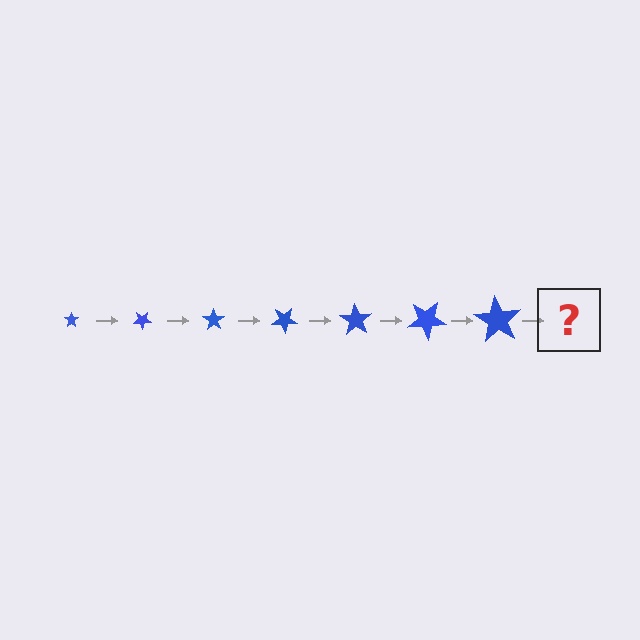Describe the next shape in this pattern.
It should be a star, larger than the previous one and rotated 245 degrees from the start.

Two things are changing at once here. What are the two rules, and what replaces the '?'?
The two rules are that the star grows larger each step and it rotates 35 degrees each step. The '?' should be a star, larger than the previous one and rotated 245 degrees from the start.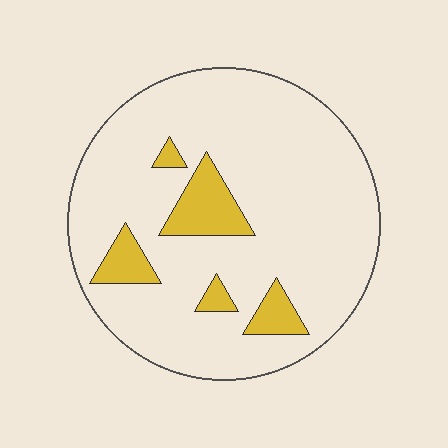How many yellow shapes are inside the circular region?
5.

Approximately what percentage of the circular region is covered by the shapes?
Approximately 15%.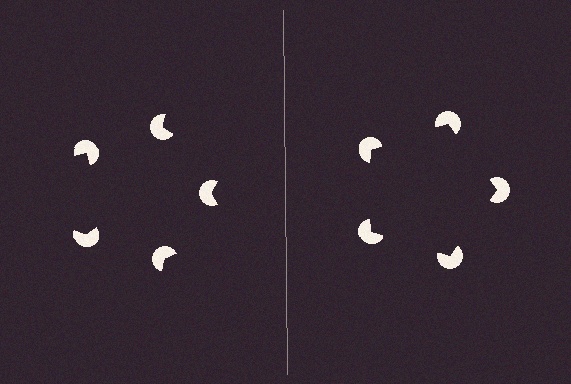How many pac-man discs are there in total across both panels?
10 — 5 on each side.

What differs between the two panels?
The pac-man discs are positioned identically on both sides; only the wedge orientations differ. On the right they align to a pentagon; on the left they are misaligned.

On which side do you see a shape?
An illusory pentagon appears on the right side. On the left side the wedge cuts are rotated, so no coherent shape forms.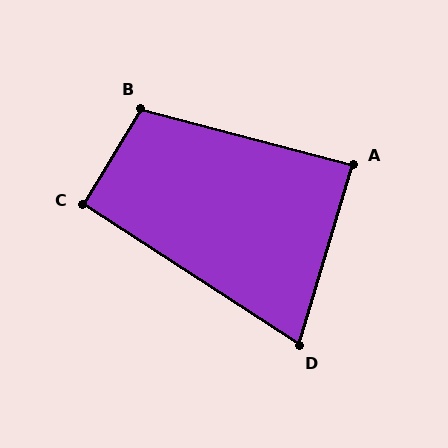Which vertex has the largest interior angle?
B, at approximately 106 degrees.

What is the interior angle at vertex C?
Approximately 92 degrees (approximately right).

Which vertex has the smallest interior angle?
D, at approximately 74 degrees.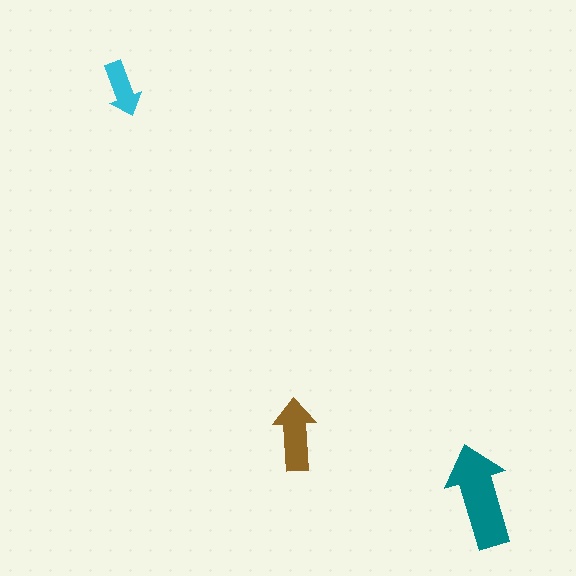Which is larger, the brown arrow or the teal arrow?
The teal one.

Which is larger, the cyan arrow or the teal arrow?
The teal one.